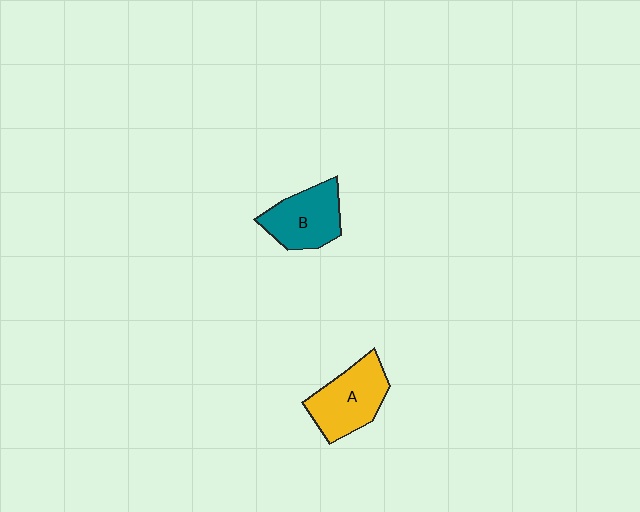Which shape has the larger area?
Shape A (yellow).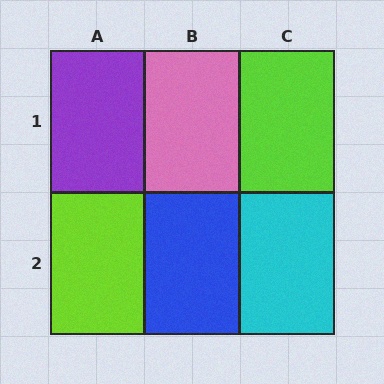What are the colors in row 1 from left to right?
Purple, pink, lime.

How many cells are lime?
2 cells are lime.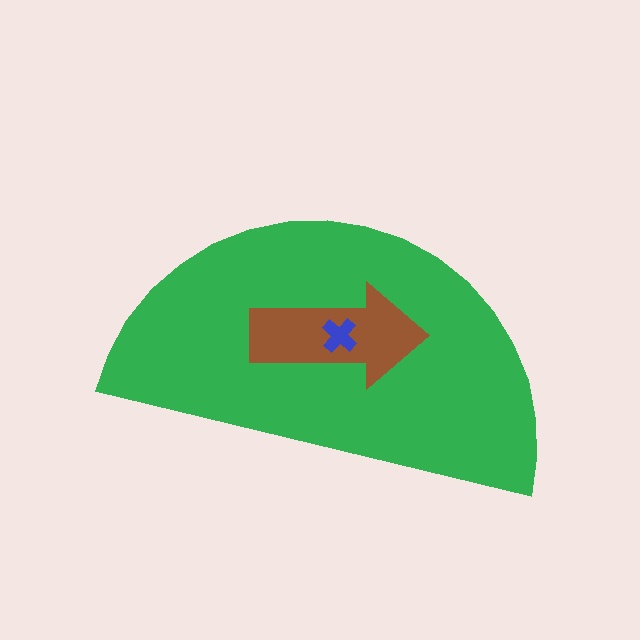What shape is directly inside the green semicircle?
The brown arrow.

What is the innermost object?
The blue cross.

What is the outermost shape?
The green semicircle.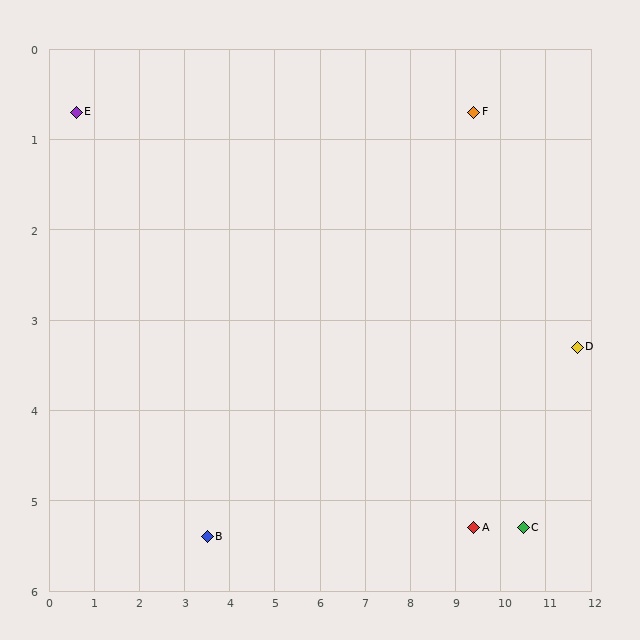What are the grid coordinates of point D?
Point D is at approximately (11.7, 3.3).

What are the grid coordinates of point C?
Point C is at approximately (10.5, 5.3).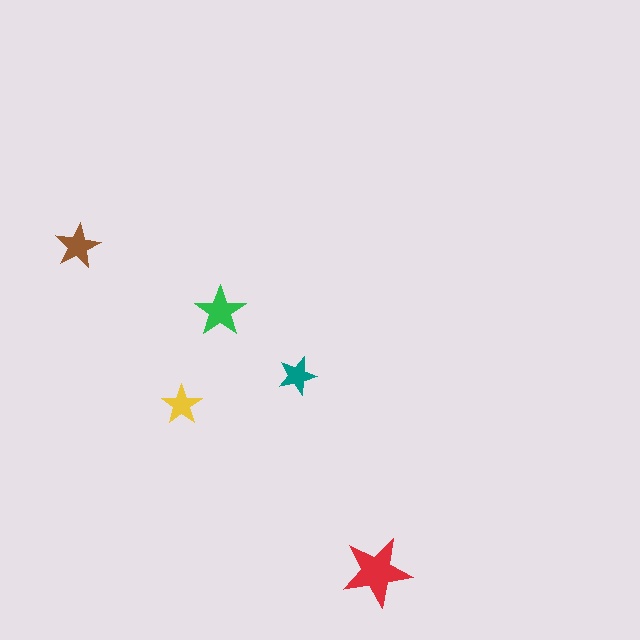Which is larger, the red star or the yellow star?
The red one.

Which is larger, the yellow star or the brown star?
The brown one.